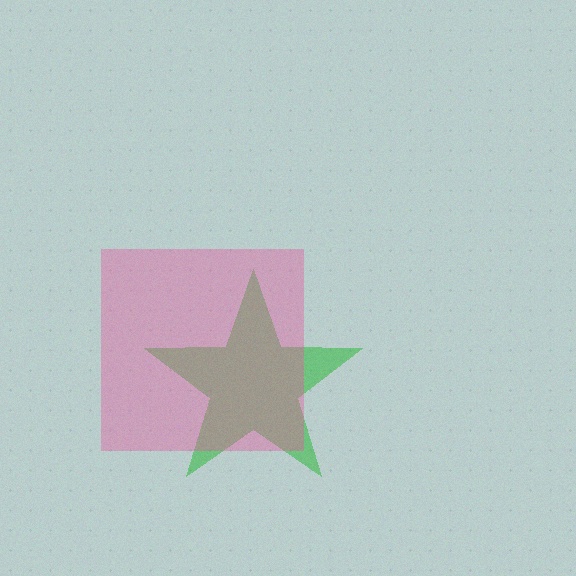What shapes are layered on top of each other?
The layered shapes are: a green star, a pink square.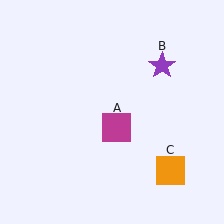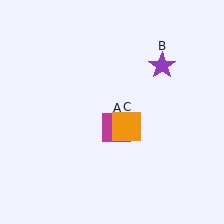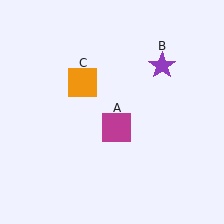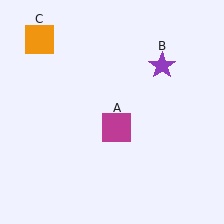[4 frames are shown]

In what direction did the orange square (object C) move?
The orange square (object C) moved up and to the left.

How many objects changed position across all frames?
1 object changed position: orange square (object C).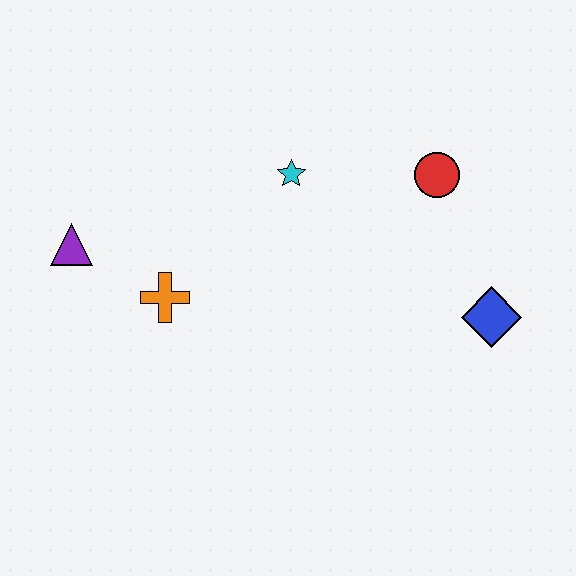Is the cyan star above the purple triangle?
Yes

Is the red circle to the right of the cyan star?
Yes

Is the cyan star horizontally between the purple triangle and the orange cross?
No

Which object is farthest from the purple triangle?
The blue diamond is farthest from the purple triangle.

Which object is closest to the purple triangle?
The orange cross is closest to the purple triangle.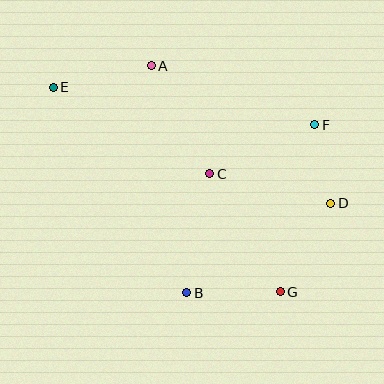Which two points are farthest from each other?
Points E and G are farthest from each other.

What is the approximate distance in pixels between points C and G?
The distance between C and G is approximately 138 pixels.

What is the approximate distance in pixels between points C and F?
The distance between C and F is approximately 116 pixels.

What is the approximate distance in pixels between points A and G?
The distance between A and G is approximately 260 pixels.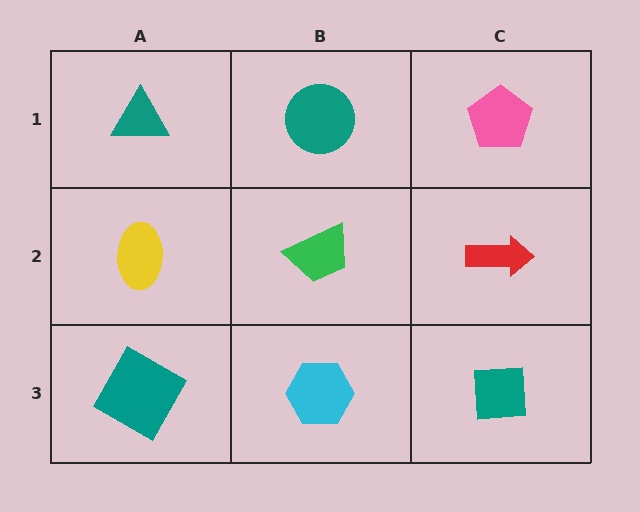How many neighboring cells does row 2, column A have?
3.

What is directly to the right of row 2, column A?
A green trapezoid.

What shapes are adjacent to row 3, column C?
A red arrow (row 2, column C), a cyan hexagon (row 3, column B).